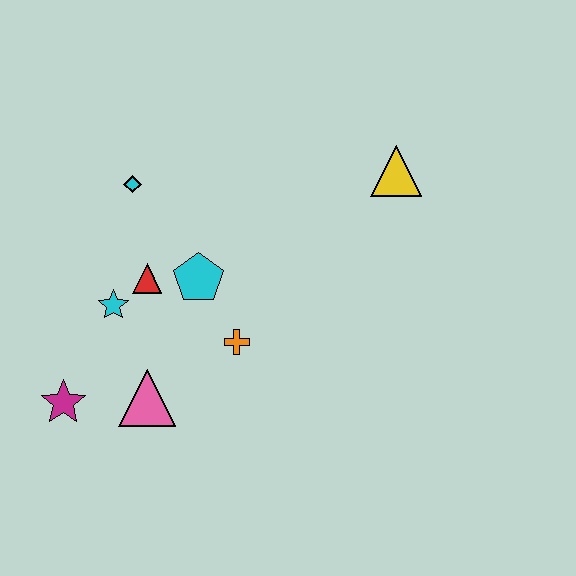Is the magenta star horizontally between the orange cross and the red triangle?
No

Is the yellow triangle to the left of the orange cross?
No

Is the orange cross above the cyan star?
No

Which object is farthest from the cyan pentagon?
The yellow triangle is farthest from the cyan pentagon.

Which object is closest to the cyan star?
The red triangle is closest to the cyan star.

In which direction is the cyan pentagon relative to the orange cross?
The cyan pentagon is above the orange cross.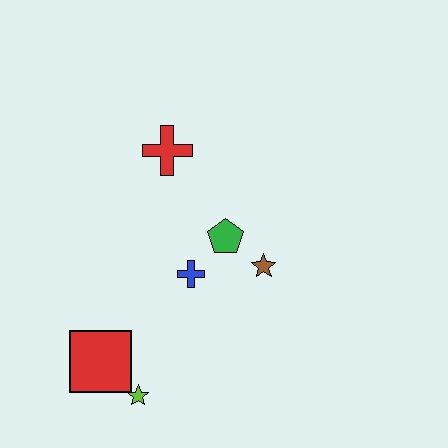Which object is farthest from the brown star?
The red square is farthest from the brown star.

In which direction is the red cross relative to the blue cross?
The red cross is above the blue cross.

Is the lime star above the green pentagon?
No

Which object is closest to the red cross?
The green pentagon is closest to the red cross.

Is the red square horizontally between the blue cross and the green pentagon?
No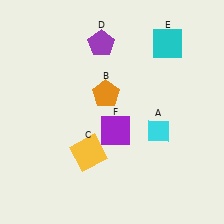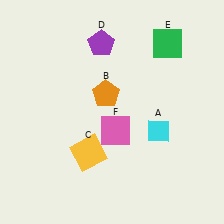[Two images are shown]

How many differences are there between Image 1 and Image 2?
There are 2 differences between the two images.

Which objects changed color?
E changed from cyan to green. F changed from purple to pink.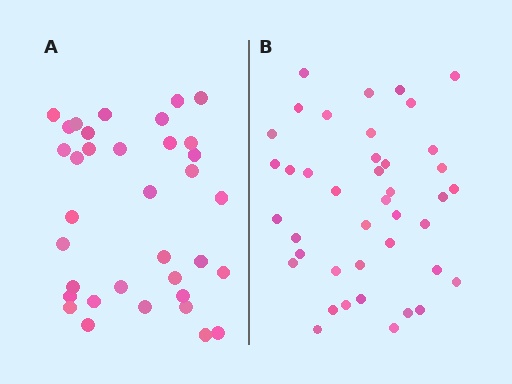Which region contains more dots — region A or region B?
Region B (the right region) has more dots.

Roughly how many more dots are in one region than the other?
Region B has about 6 more dots than region A.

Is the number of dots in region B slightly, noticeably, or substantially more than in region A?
Region B has only slightly more — the two regions are fairly close. The ratio is roughly 1.2 to 1.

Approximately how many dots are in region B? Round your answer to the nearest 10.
About 40 dots. (The exact count is 41, which rounds to 40.)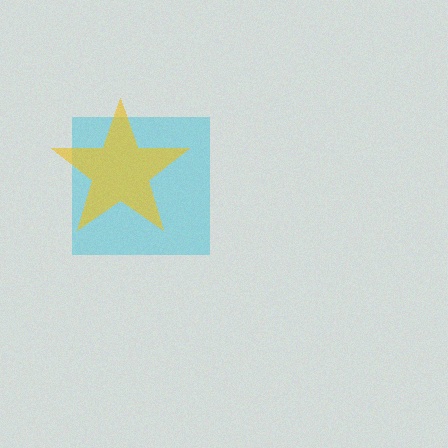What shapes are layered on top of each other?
The layered shapes are: a cyan square, a yellow star.